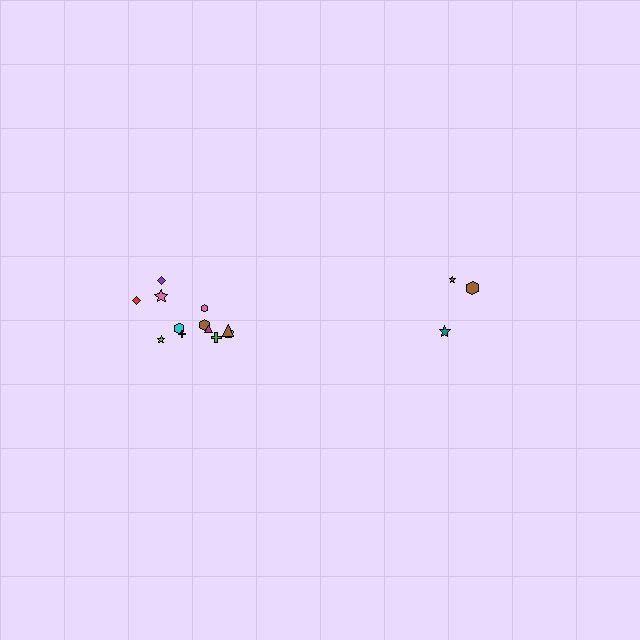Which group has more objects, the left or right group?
The left group.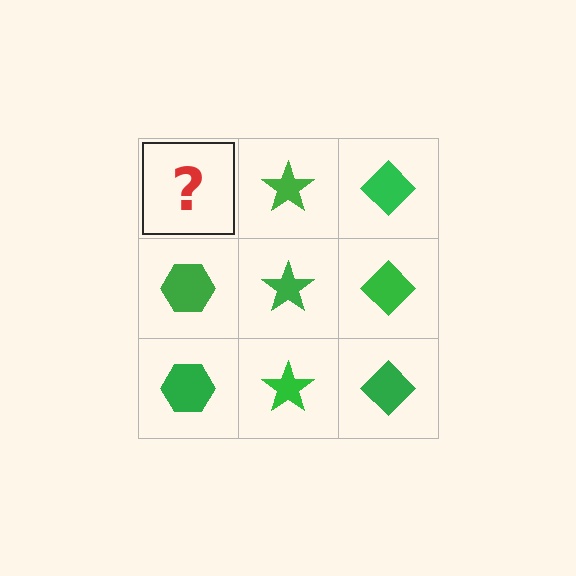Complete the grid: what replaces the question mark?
The question mark should be replaced with a green hexagon.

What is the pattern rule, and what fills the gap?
The rule is that each column has a consistent shape. The gap should be filled with a green hexagon.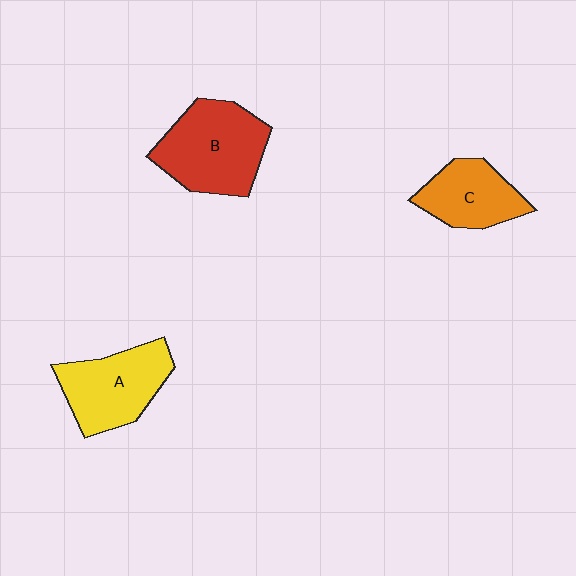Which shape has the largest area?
Shape B (red).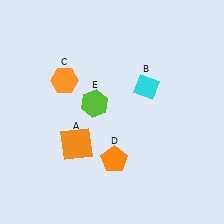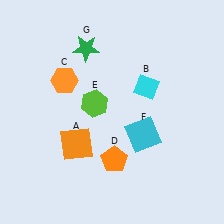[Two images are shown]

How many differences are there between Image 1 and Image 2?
There are 2 differences between the two images.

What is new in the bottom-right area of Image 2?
A cyan square (F) was added in the bottom-right area of Image 2.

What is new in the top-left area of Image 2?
A green star (G) was added in the top-left area of Image 2.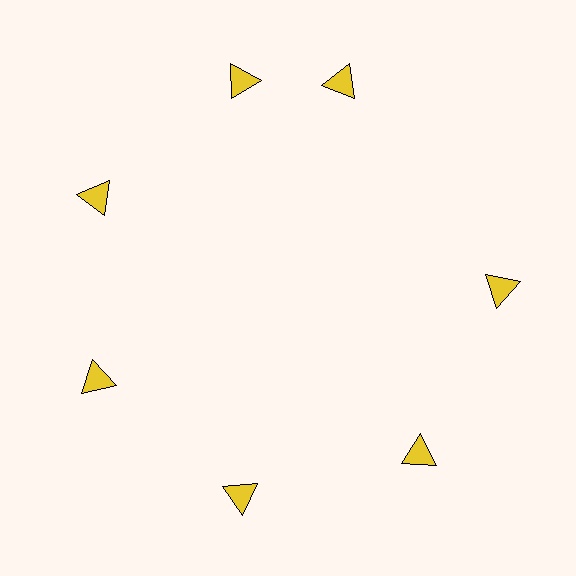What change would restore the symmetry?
The symmetry would be restored by rotating it back into even spacing with its neighbors so that all 7 triangles sit at equal angles and equal distance from the center.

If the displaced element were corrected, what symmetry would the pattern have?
It would have 7-fold rotational symmetry — the pattern would map onto itself every 51 degrees.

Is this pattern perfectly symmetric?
No. The 7 yellow triangles are arranged in a ring, but one element near the 1 o'clock position is rotated out of alignment along the ring, breaking the 7-fold rotational symmetry.